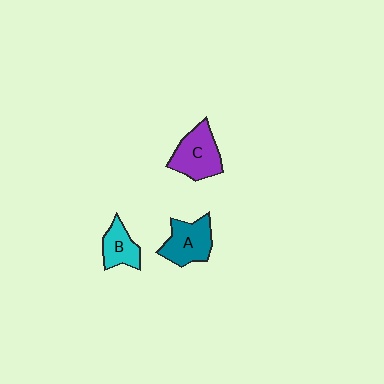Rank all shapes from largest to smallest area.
From largest to smallest: C (purple), A (teal), B (cyan).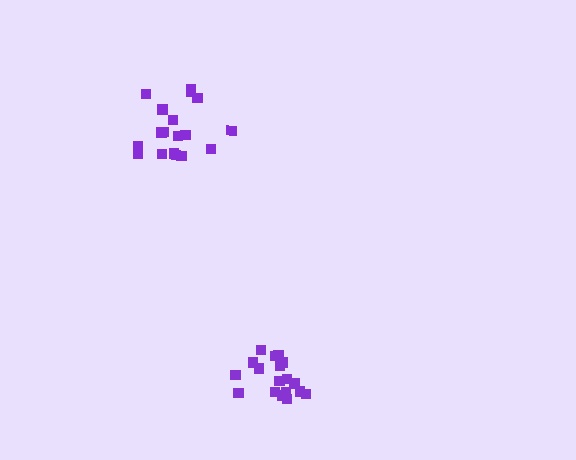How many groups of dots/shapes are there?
There are 2 groups.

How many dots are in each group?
Group 1: 18 dots, Group 2: 18 dots (36 total).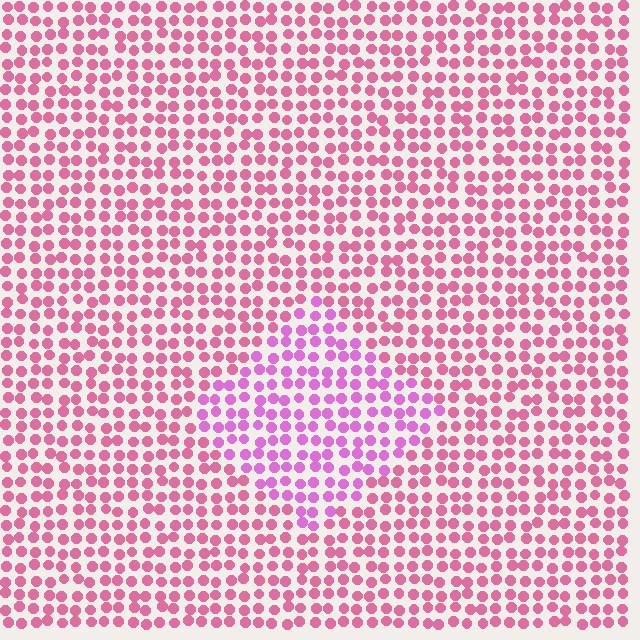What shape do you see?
I see a diamond.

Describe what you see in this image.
The image is filled with small pink elements in a uniform arrangement. A diamond-shaped region is visible where the elements are tinted to a slightly different hue, forming a subtle color boundary.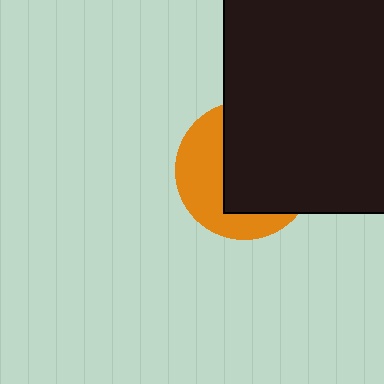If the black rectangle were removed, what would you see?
You would see the complete orange circle.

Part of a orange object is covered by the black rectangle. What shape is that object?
It is a circle.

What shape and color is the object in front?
The object in front is a black rectangle.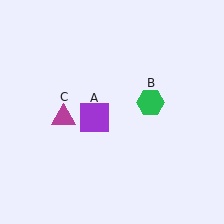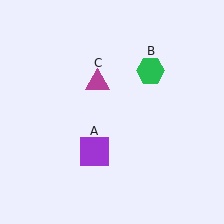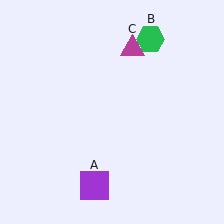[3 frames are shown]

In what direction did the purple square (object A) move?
The purple square (object A) moved down.